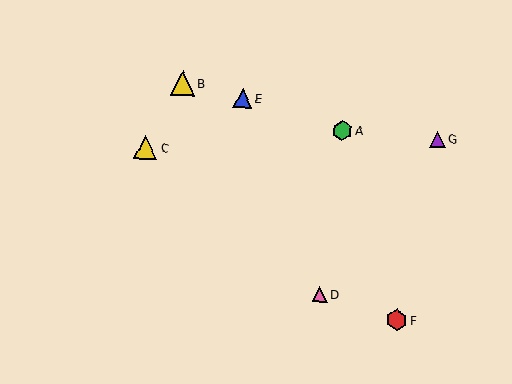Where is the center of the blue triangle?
The center of the blue triangle is at (243, 98).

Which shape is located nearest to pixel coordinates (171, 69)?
The yellow triangle (labeled B) at (182, 83) is nearest to that location.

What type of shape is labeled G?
Shape G is a purple triangle.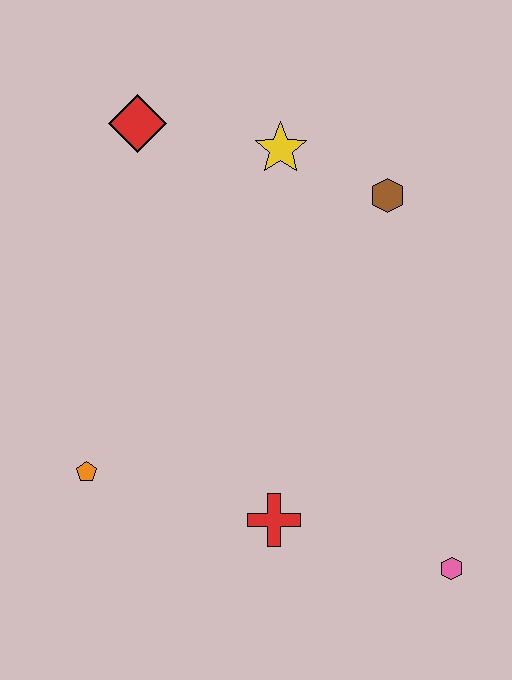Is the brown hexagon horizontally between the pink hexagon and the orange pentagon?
Yes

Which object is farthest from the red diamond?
The pink hexagon is farthest from the red diamond.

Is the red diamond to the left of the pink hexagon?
Yes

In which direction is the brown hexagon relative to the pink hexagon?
The brown hexagon is above the pink hexagon.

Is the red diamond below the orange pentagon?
No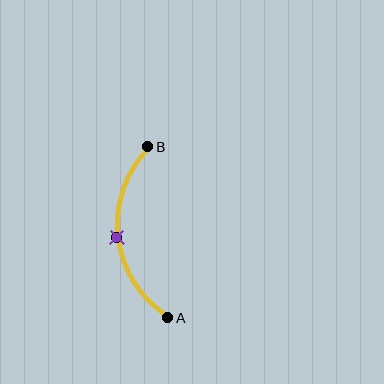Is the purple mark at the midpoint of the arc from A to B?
Yes. The purple mark lies on the arc at equal arc-length from both A and B — it is the arc midpoint.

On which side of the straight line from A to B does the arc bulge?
The arc bulges to the left of the straight line connecting A and B.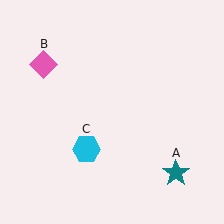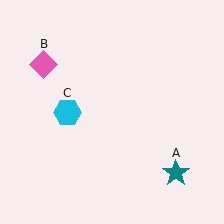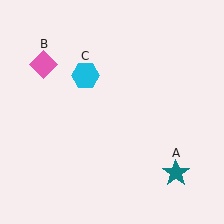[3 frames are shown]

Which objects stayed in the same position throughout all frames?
Teal star (object A) and pink diamond (object B) remained stationary.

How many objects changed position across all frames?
1 object changed position: cyan hexagon (object C).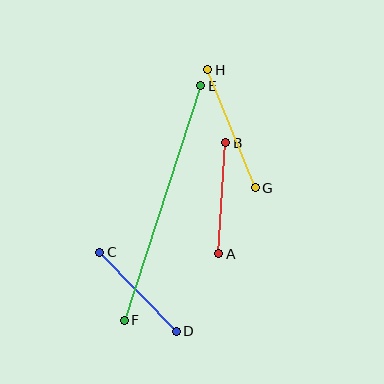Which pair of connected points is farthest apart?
Points E and F are farthest apart.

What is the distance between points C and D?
The distance is approximately 110 pixels.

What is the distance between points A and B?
The distance is approximately 111 pixels.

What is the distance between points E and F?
The distance is approximately 247 pixels.